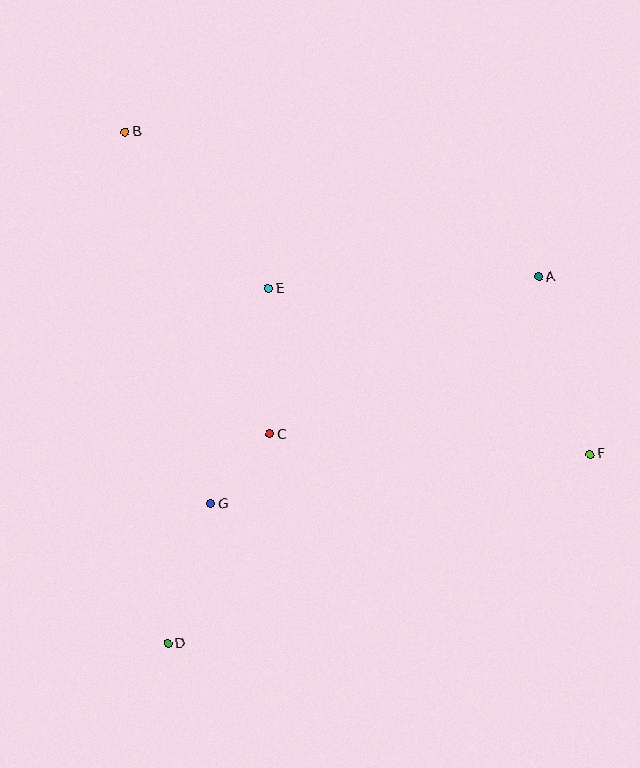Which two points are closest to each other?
Points C and G are closest to each other.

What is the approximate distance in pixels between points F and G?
The distance between F and G is approximately 382 pixels.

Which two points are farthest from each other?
Points B and F are farthest from each other.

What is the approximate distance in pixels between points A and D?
The distance between A and D is approximately 521 pixels.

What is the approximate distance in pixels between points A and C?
The distance between A and C is approximately 311 pixels.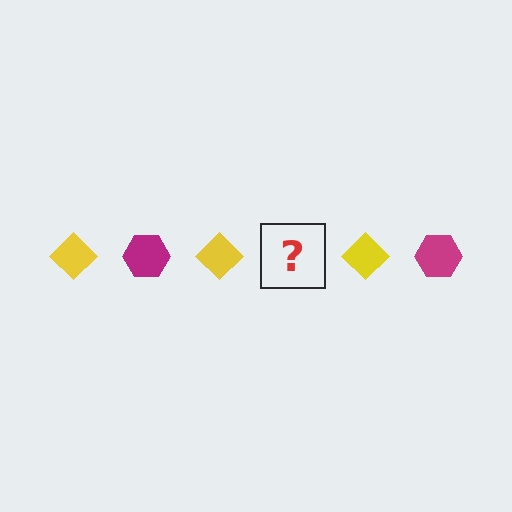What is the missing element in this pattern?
The missing element is a magenta hexagon.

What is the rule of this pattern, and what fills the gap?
The rule is that the pattern alternates between yellow diamond and magenta hexagon. The gap should be filled with a magenta hexagon.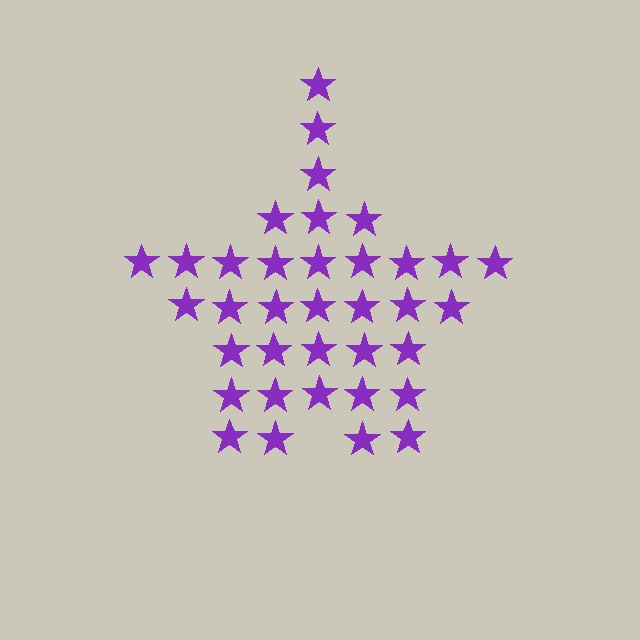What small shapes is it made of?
It is made of small stars.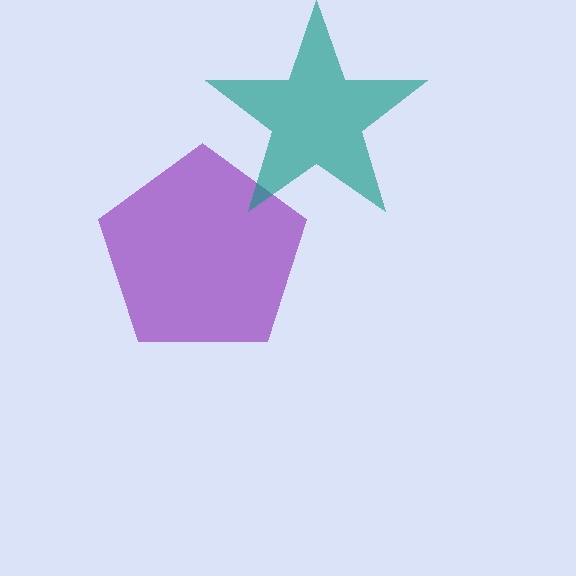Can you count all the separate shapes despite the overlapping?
Yes, there are 2 separate shapes.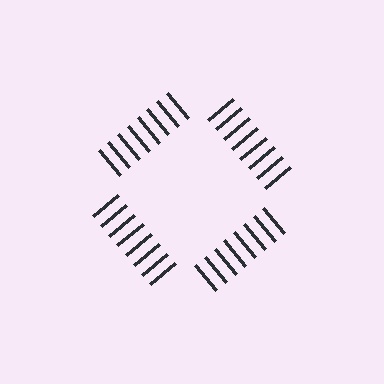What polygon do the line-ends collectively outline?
An illusory square — the line segments terminate on its edges but no continuous stroke is drawn.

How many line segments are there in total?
32 — 8 along each of the 4 edges.